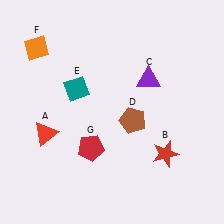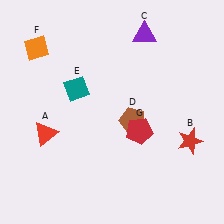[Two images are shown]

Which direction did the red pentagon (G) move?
The red pentagon (G) moved right.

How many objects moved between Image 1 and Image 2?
3 objects moved between the two images.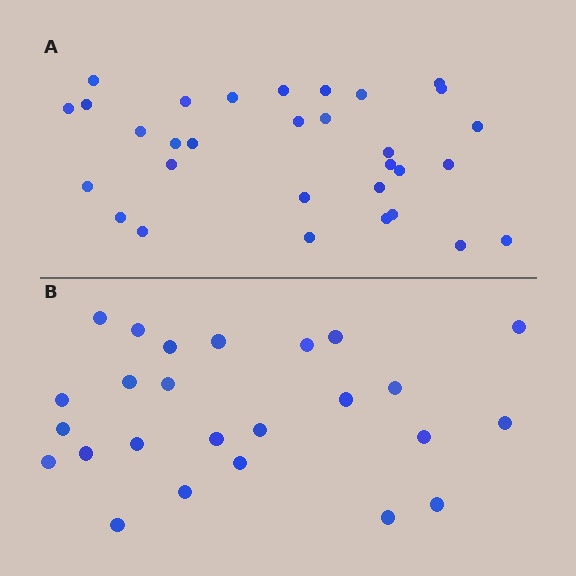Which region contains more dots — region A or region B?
Region A (the top region) has more dots.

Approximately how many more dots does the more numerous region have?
Region A has about 6 more dots than region B.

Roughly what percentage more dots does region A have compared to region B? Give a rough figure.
About 25% more.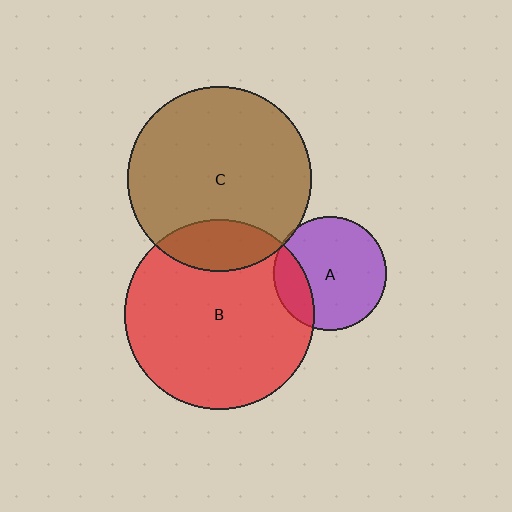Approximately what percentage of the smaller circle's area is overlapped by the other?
Approximately 5%.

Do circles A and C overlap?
Yes.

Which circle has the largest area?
Circle B (red).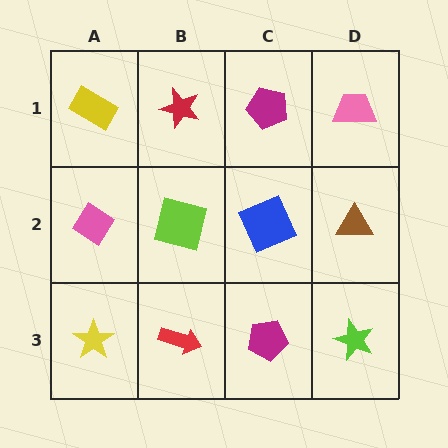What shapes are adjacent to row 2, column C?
A magenta pentagon (row 1, column C), a magenta pentagon (row 3, column C), a lime square (row 2, column B), a brown triangle (row 2, column D).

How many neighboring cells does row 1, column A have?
2.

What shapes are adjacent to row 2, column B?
A red star (row 1, column B), a red arrow (row 3, column B), a pink diamond (row 2, column A), a blue square (row 2, column C).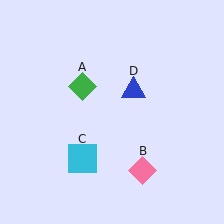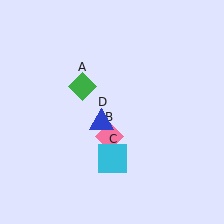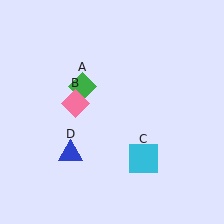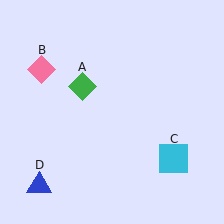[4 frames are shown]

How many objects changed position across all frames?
3 objects changed position: pink diamond (object B), cyan square (object C), blue triangle (object D).